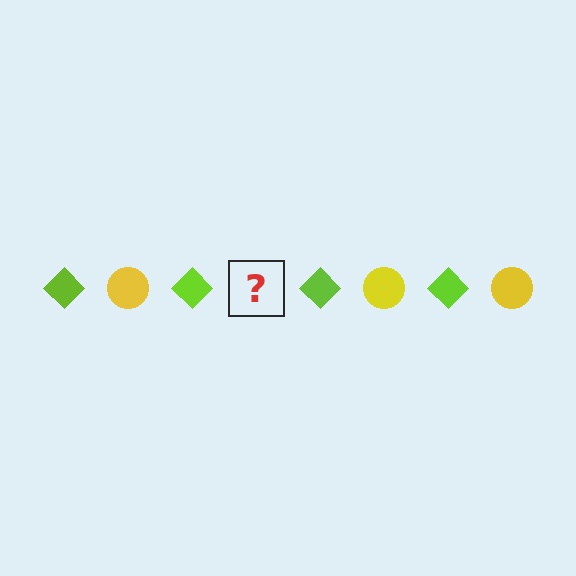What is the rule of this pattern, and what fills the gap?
The rule is that the pattern alternates between lime diamond and yellow circle. The gap should be filled with a yellow circle.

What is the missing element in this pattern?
The missing element is a yellow circle.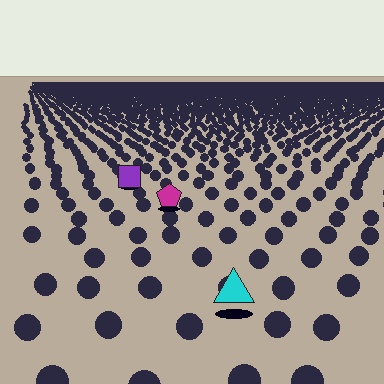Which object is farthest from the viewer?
The purple square is farthest from the viewer. It appears smaller and the ground texture around it is denser.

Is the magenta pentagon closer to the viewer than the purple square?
Yes. The magenta pentagon is closer — you can tell from the texture gradient: the ground texture is coarser near it.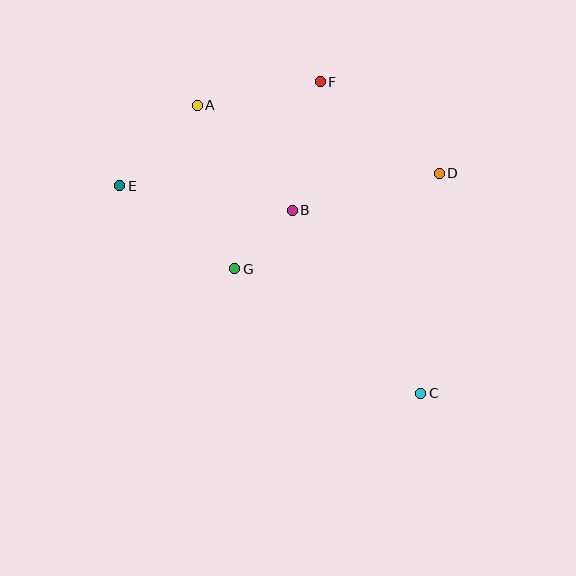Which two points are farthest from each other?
Points C and E are farthest from each other.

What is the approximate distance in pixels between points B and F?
The distance between B and F is approximately 131 pixels.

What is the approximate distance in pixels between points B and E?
The distance between B and E is approximately 174 pixels.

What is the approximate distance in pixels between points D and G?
The distance between D and G is approximately 226 pixels.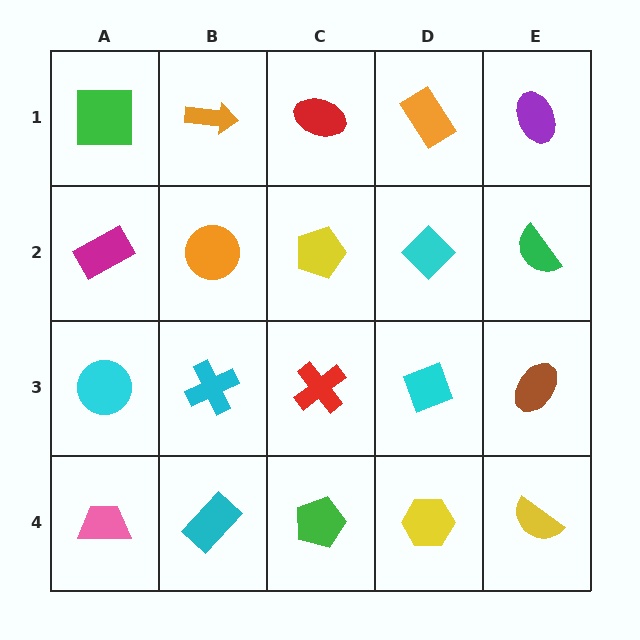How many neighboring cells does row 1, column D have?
3.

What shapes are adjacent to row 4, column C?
A red cross (row 3, column C), a cyan rectangle (row 4, column B), a yellow hexagon (row 4, column D).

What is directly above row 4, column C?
A red cross.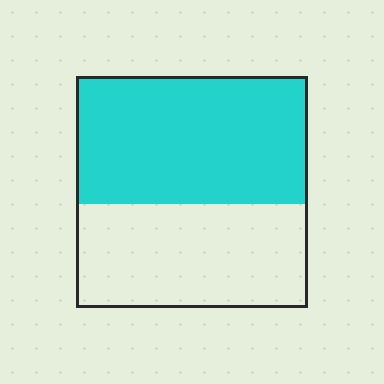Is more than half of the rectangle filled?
Yes.